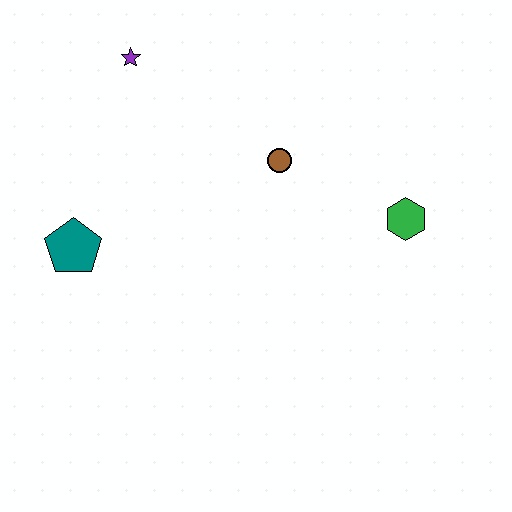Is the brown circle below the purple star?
Yes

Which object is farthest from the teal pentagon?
The green hexagon is farthest from the teal pentagon.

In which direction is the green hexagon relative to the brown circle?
The green hexagon is to the right of the brown circle.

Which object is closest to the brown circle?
The green hexagon is closest to the brown circle.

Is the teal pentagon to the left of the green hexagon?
Yes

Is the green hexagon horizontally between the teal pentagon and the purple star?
No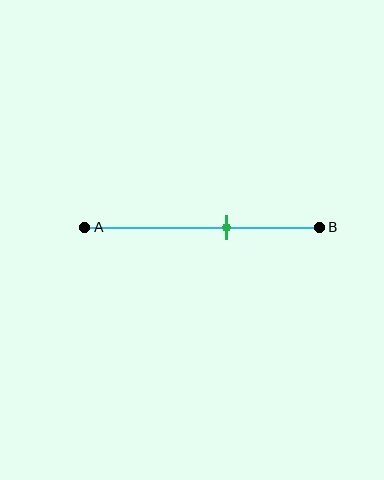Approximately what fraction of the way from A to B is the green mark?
The green mark is approximately 60% of the way from A to B.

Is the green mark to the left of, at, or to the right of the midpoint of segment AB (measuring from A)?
The green mark is to the right of the midpoint of segment AB.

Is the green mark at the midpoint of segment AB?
No, the mark is at about 60% from A, not at the 50% midpoint.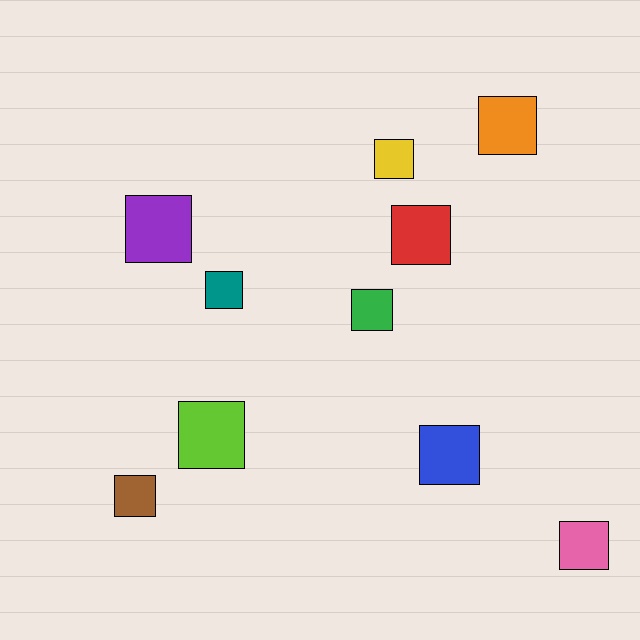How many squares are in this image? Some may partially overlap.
There are 10 squares.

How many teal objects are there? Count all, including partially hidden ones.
There is 1 teal object.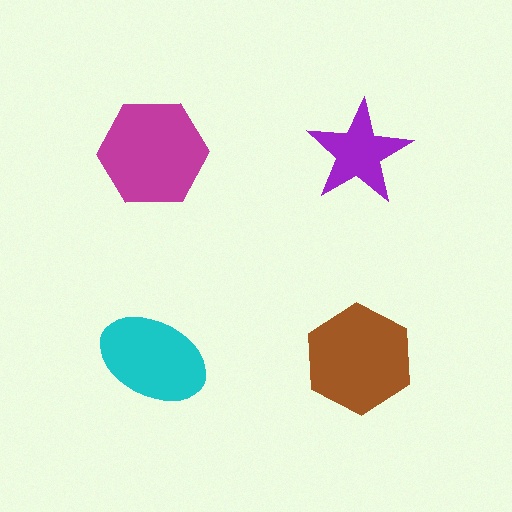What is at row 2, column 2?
A brown hexagon.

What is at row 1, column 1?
A magenta hexagon.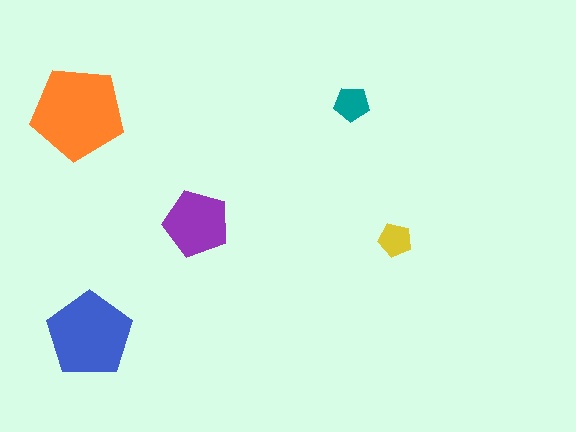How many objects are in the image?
There are 5 objects in the image.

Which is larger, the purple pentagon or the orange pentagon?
The orange one.